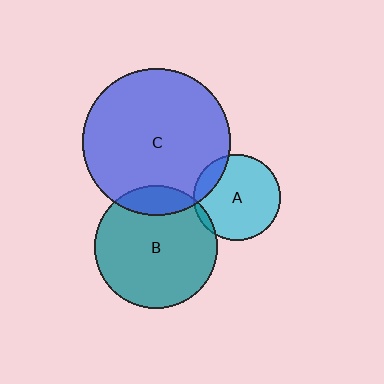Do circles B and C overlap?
Yes.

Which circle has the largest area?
Circle C (blue).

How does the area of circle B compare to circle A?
Approximately 2.0 times.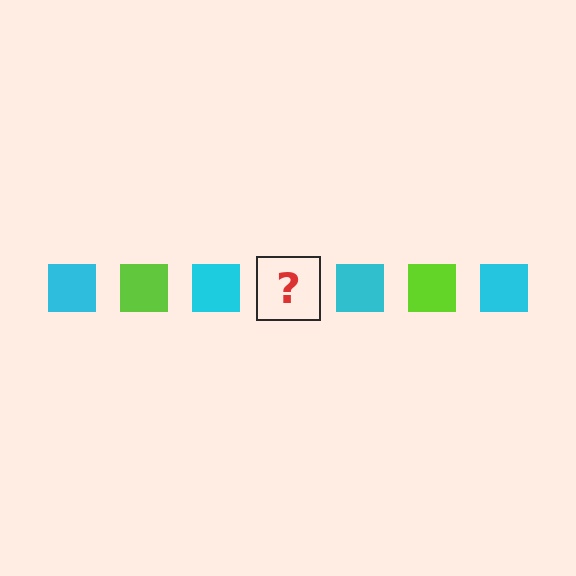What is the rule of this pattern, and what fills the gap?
The rule is that the pattern cycles through cyan, lime squares. The gap should be filled with a lime square.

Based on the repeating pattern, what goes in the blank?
The blank should be a lime square.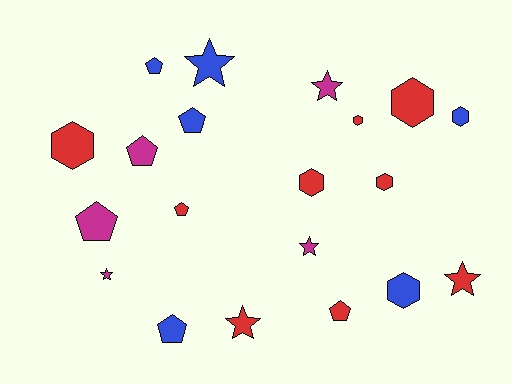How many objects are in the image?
There are 20 objects.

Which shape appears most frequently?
Pentagon, with 7 objects.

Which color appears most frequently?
Red, with 9 objects.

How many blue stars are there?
There is 1 blue star.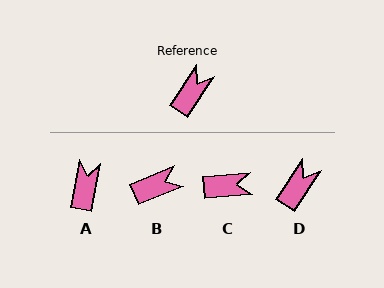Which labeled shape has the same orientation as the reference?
D.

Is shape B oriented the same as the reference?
No, it is off by about 34 degrees.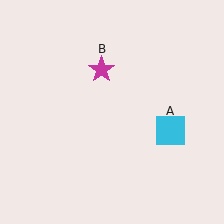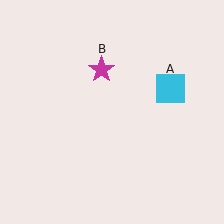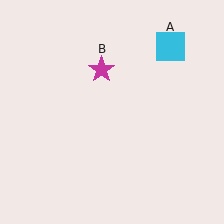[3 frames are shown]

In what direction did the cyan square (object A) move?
The cyan square (object A) moved up.